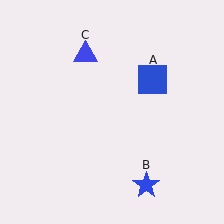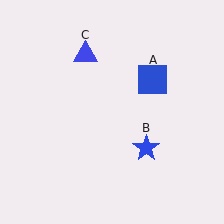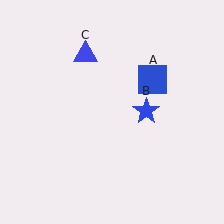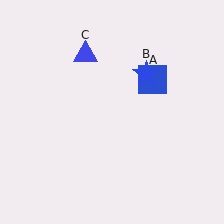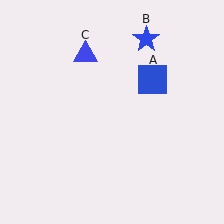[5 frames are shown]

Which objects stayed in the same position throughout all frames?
Blue square (object A) and blue triangle (object C) remained stationary.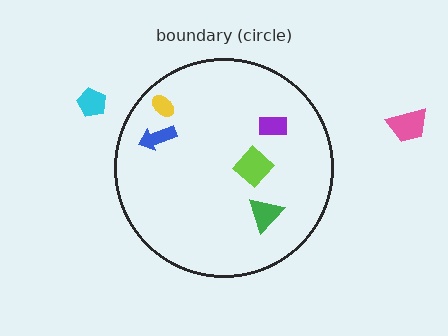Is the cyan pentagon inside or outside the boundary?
Outside.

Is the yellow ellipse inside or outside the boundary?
Inside.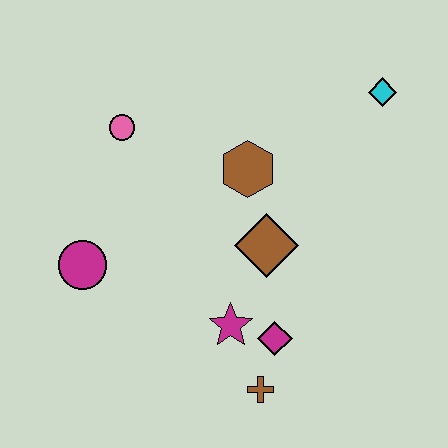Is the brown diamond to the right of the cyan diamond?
No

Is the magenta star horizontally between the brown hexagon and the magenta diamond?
No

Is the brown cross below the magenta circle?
Yes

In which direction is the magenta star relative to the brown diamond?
The magenta star is below the brown diamond.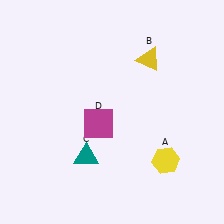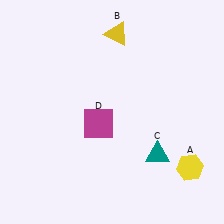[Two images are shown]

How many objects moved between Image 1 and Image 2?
3 objects moved between the two images.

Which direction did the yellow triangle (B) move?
The yellow triangle (B) moved left.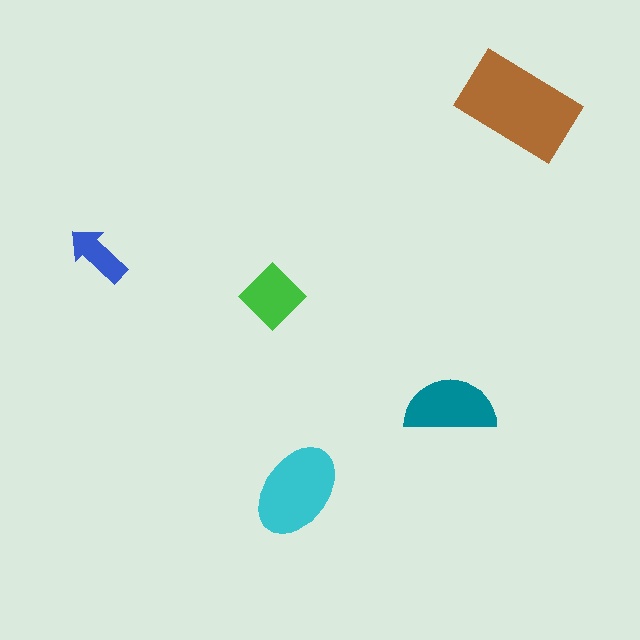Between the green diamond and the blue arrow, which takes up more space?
The green diamond.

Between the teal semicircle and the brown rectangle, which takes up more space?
The brown rectangle.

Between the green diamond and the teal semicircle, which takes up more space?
The teal semicircle.